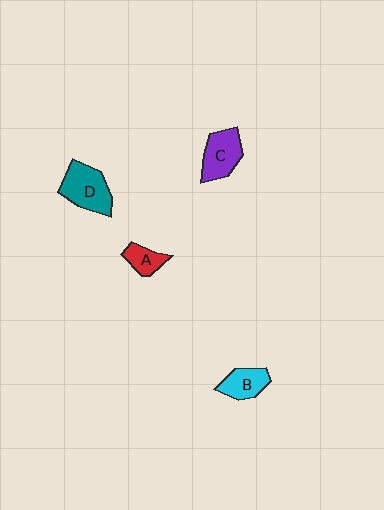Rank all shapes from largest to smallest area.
From largest to smallest: D (teal), C (purple), B (cyan), A (red).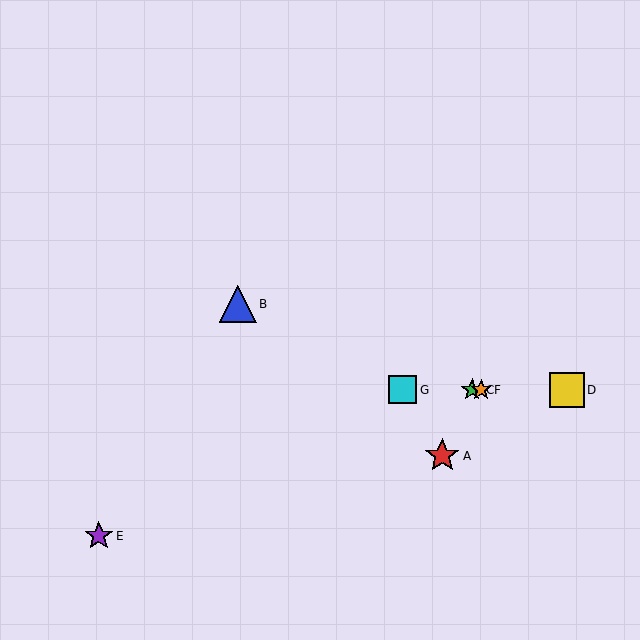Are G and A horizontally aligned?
No, G is at y≈390 and A is at y≈456.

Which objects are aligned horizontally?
Objects C, D, F, G are aligned horizontally.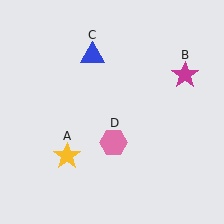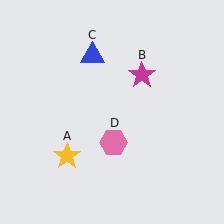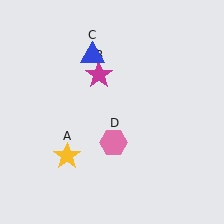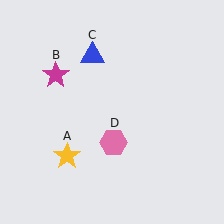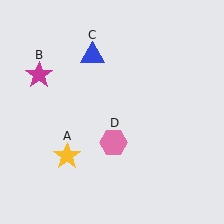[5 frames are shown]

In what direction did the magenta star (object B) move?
The magenta star (object B) moved left.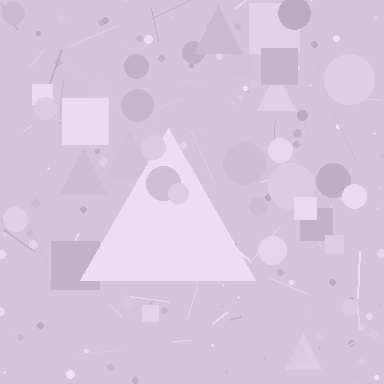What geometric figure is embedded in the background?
A triangle is embedded in the background.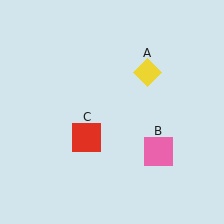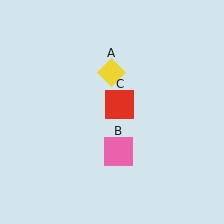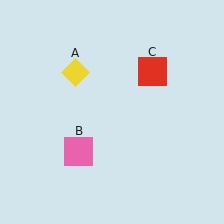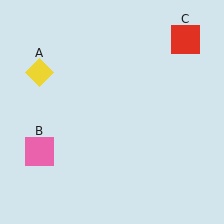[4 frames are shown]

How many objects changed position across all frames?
3 objects changed position: yellow diamond (object A), pink square (object B), red square (object C).